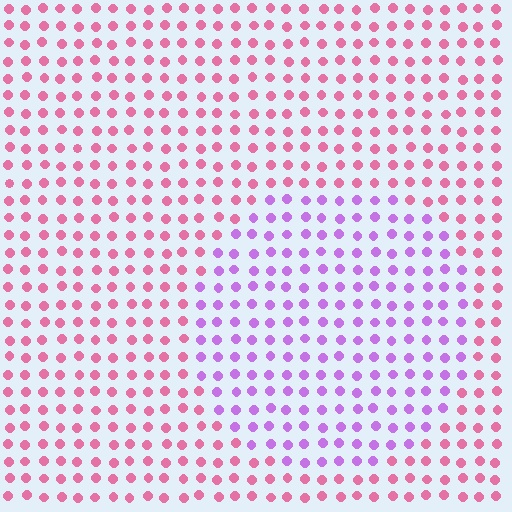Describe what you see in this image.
The image is filled with small pink elements in a uniform arrangement. A circle-shaped region is visible where the elements are tinted to a slightly different hue, forming a subtle color boundary.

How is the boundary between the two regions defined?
The boundary is defined purely by a slight shift in hue (about 49 degrees). Spacing, size, and orientation are identical on both sides.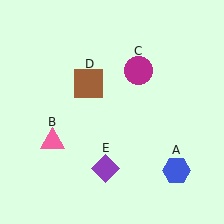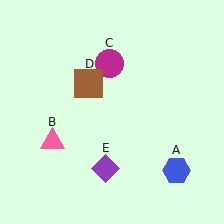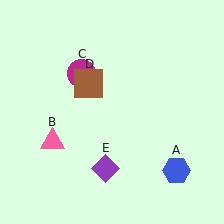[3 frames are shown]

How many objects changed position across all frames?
1 object changed position: magenta circle (object C).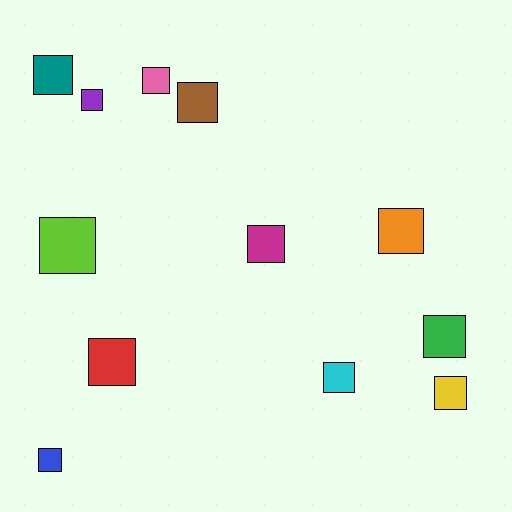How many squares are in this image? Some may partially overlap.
There are 12 squares.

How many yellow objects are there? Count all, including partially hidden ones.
There is 1 yellow object.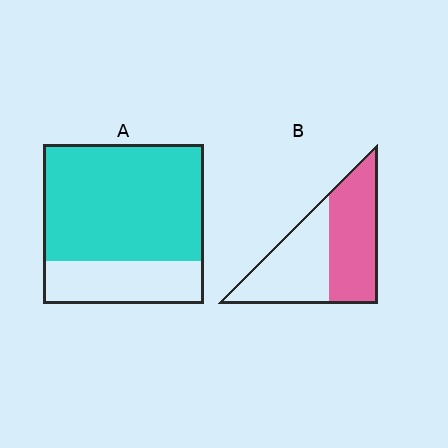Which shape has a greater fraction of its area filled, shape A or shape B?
Shape A.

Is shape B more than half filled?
Roughly half.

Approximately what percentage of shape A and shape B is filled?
A is approximately 75% and B is approximately 50%.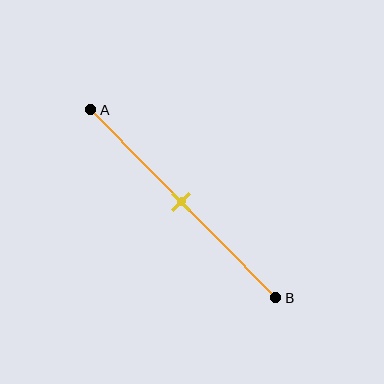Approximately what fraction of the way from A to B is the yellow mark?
The yellow mark is approximately 50% of the way from A to B.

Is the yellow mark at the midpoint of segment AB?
Yes, the mark is approximately at the midpoint.